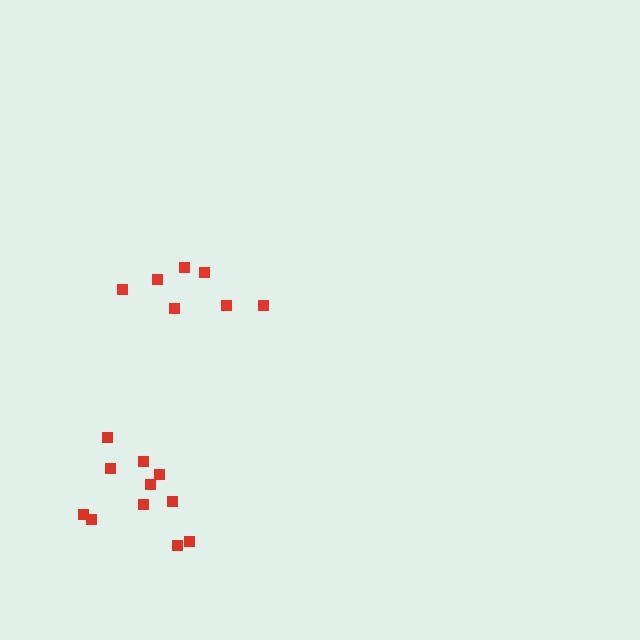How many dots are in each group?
Group 1: 11 dots, Group 2: 7 dots (18 total).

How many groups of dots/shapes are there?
There are 2 groups.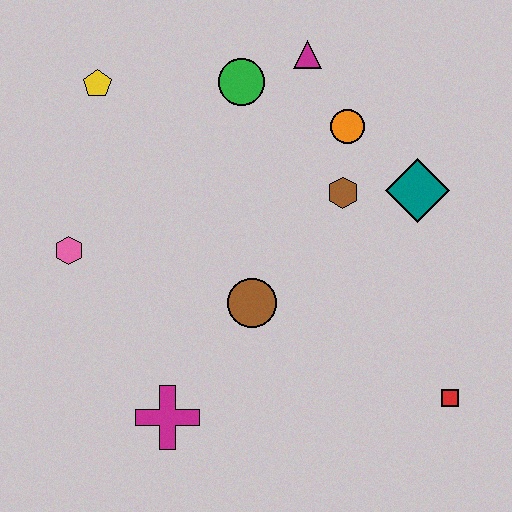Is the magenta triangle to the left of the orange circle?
Yes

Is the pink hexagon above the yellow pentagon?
No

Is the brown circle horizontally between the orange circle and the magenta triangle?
No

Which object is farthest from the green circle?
The red square is farthest from the green circle.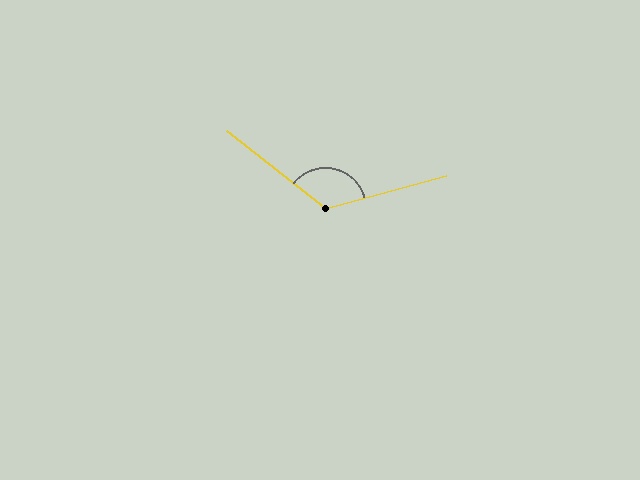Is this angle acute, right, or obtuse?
It is obtuse.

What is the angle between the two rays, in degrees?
Approximately 127 degrees.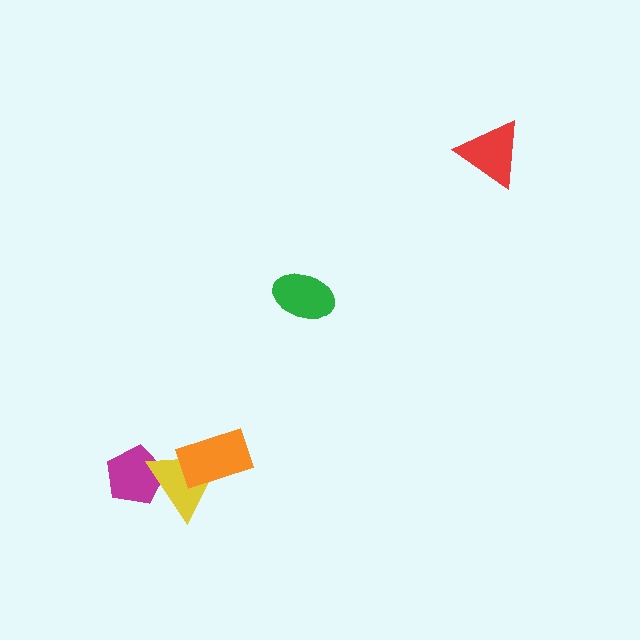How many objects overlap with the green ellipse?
0 objects overlap with the green ellipse.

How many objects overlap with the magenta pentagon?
1 object overlaps with the magenta pentagon.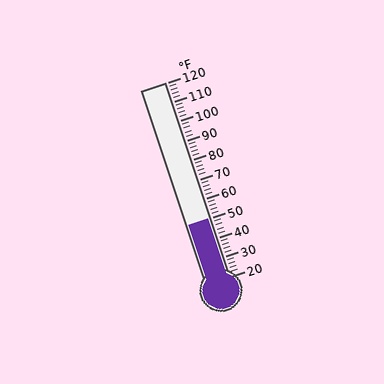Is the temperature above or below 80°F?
The temperature is below 80°F.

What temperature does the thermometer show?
The thermometer shows approximately 50°F.